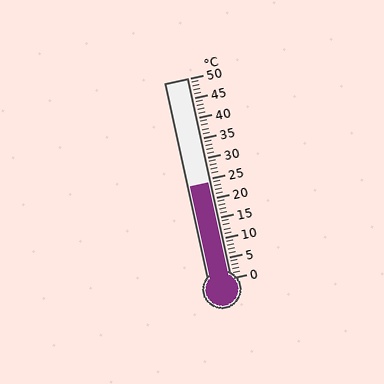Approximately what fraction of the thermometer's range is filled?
The thermometer is filled to approximately 50% of its range.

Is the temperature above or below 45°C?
The temperature is below 45°C.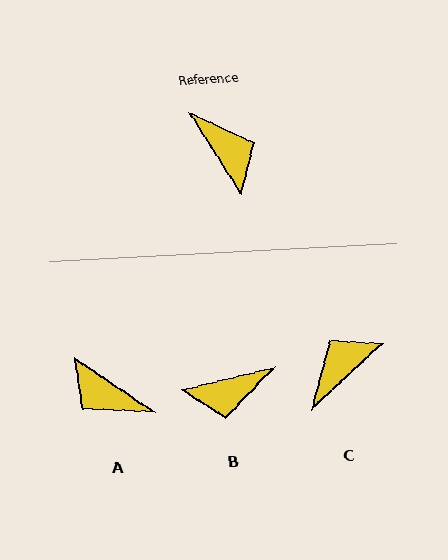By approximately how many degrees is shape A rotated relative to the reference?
Approximately 157 degrees clockwise.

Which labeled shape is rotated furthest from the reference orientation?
A, about 157 degrees away.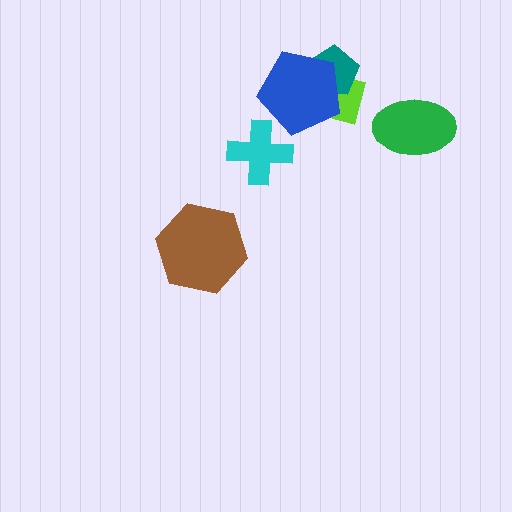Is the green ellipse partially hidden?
No, no other shape covers it.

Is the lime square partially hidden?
Yes, it is partially covered by another shape.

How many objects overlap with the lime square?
2 objects overlap with the lime square.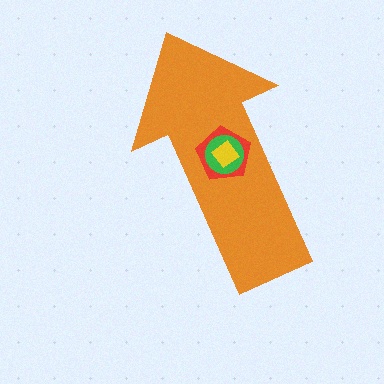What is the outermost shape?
The orange arrow.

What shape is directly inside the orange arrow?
The red pentagon.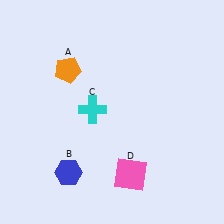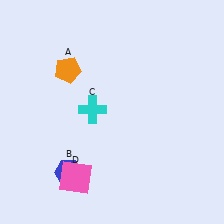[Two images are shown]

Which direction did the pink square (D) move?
The pink square (D) moved left.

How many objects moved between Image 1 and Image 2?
1 object moved between the two images.